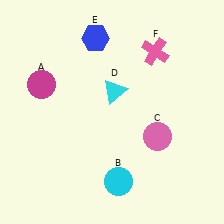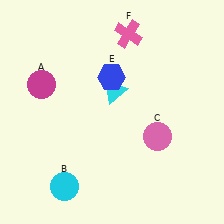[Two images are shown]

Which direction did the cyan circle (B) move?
The cyan circle (B) moved left.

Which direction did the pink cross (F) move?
The pink cross (F) moved left.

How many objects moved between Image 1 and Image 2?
3 objects moved between the two images.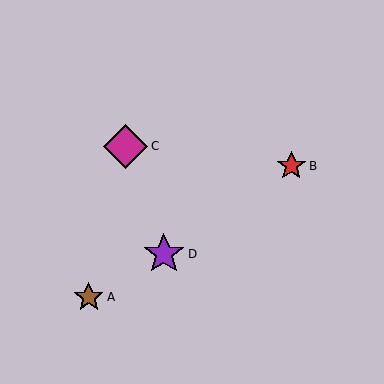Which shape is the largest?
The magenta diamond (labeled C) is the largest.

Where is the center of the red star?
The center of the red star is at (291, 166).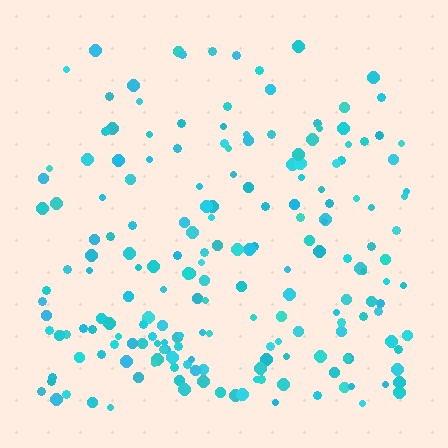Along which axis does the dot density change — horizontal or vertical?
Vertical.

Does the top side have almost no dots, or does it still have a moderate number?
Still a moderate number, just noticeably fewer than the bottom.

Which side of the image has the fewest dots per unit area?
The top.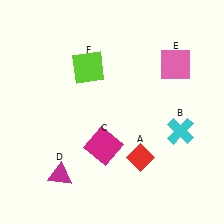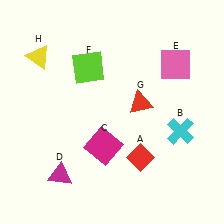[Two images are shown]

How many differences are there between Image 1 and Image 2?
There are 2 differences between the two images.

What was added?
A red triangle (G), a yellow triangle (H) were added in Image 2.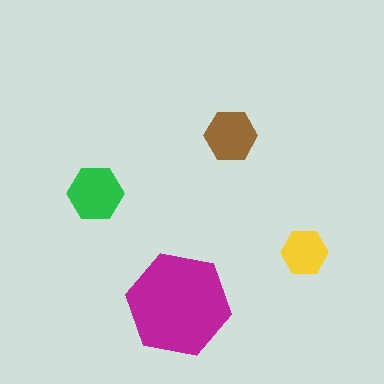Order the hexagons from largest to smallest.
the magenta one, the green one, the brown one, the yellow one.